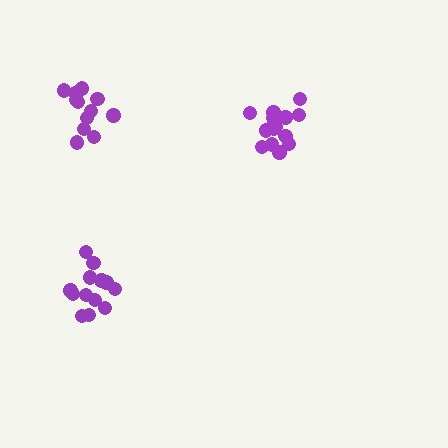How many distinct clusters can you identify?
There are 3 distinct clusters.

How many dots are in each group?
Group 1: 13 dots, Group 2: 17 dots, Group 3: 13 dots (43 total).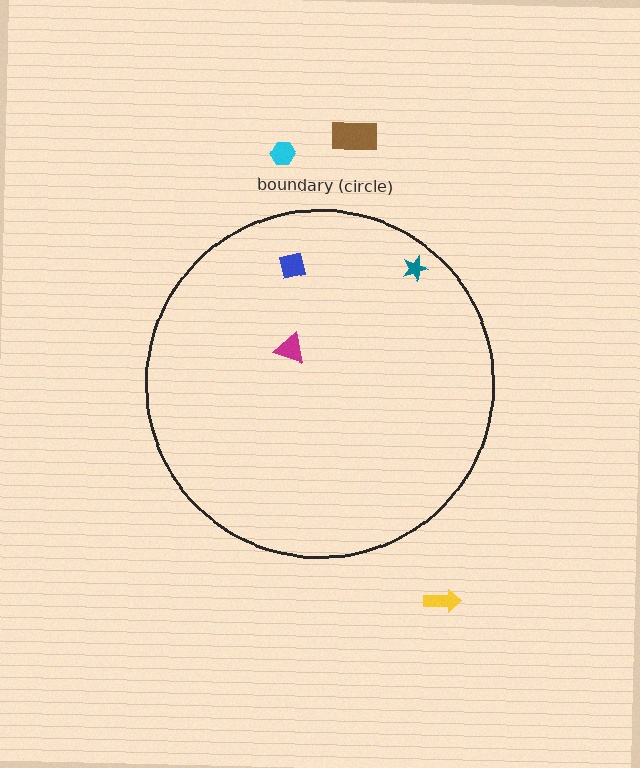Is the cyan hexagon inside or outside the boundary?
Outside.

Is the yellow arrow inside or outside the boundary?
Outside.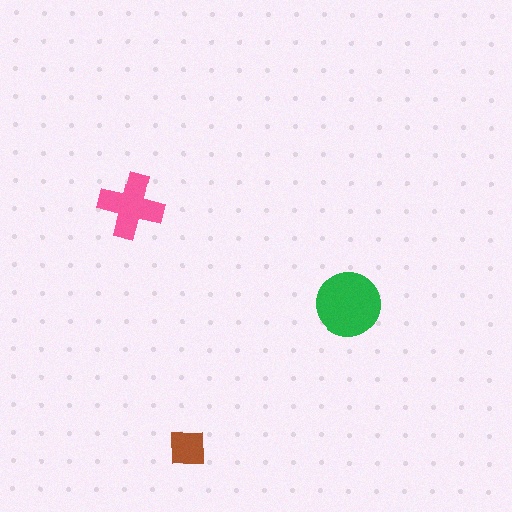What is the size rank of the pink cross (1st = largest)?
2nd.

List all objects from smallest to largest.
The brown square, the pink cross, the green circle.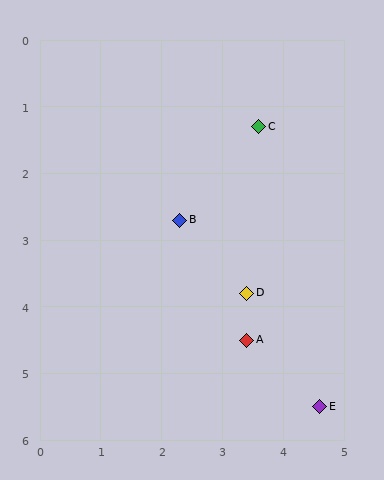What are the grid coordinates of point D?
Point D is at approximately (3.4, 3.8).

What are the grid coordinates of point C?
Point C is at approximately (3.6, 1.3).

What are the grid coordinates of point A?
Point A is at approximately (3.4, 4.5).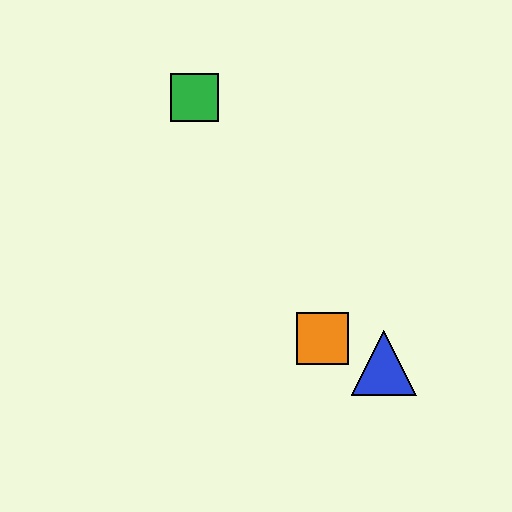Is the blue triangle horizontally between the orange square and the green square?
No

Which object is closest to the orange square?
The blue triangle is closest to the orange square.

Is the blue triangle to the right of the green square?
Yes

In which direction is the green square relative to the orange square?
The green square is above the orange square.